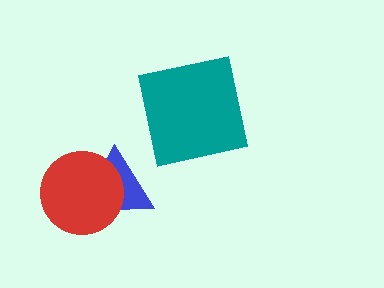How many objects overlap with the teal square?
0 objects overlap with the teal square.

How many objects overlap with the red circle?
1 object overlaps with the red circle.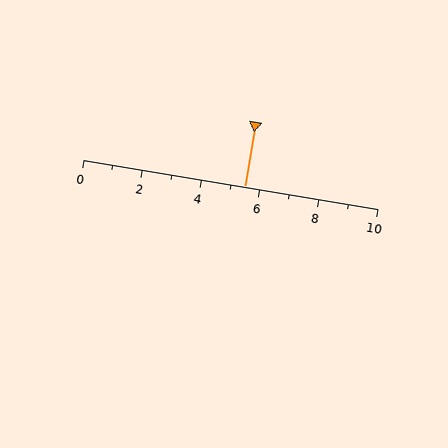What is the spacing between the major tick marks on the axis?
The major ticks are spaced 2 apart.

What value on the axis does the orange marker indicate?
The marker indicates approximately 5.5.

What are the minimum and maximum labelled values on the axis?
The axis runs from 0 to 10.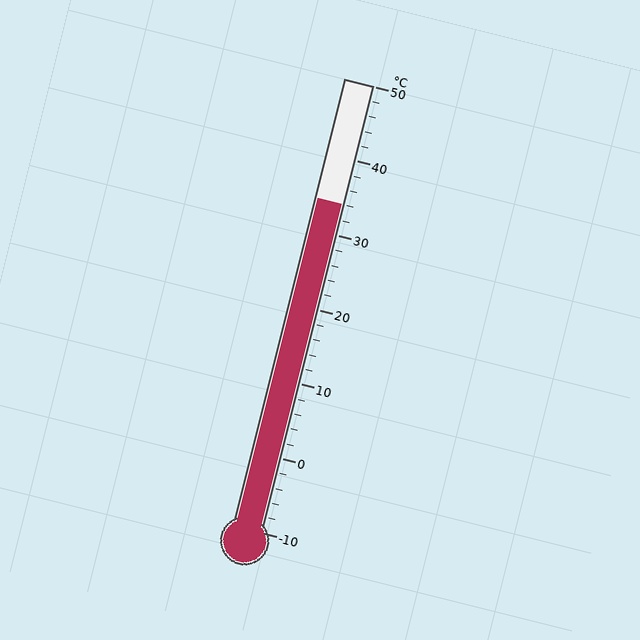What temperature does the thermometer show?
The thermometer shows approximately 34°C.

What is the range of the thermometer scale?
The thermometer scale ranges from -10°C to 50°C.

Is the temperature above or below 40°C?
The temperature is below 40°C.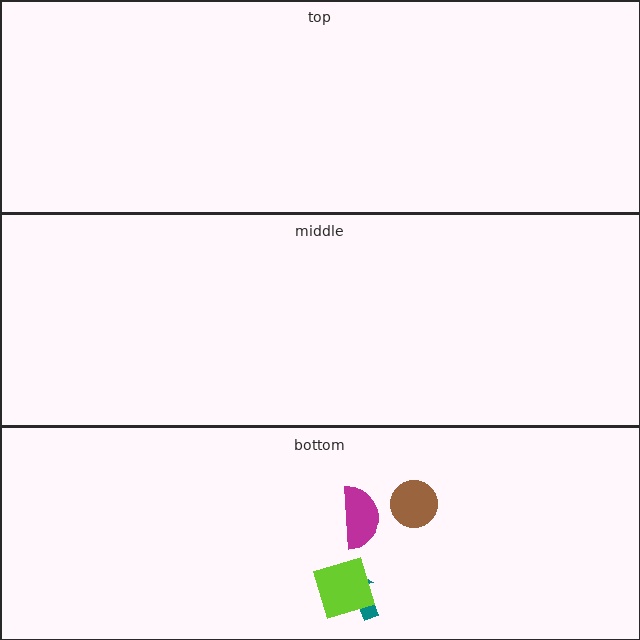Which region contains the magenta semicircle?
The bottom region.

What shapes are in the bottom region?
The teal arrow, the brown circle, the magenta semicircle, the lime diamond.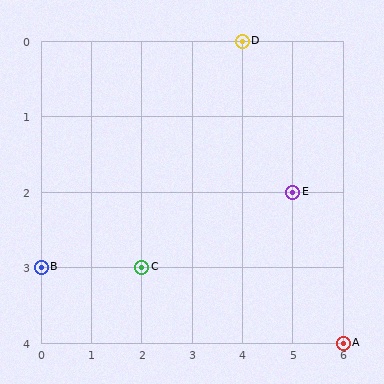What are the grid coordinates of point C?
Point C is at grid coordinates (2, 3).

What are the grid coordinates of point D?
Point D is at grid coordinates (4, 0).